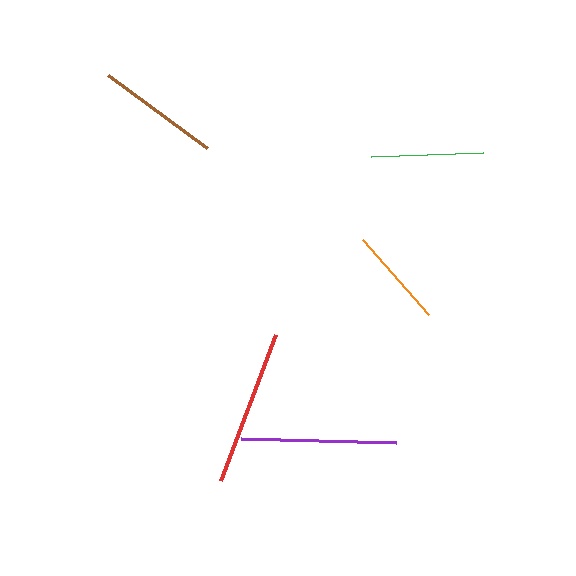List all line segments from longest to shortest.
From longest to shortest: red, purple, brown, green, orange.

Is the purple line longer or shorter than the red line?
The red line is longer than the purple line.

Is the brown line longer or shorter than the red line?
The red line is longer than the brown line.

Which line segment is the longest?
The red line is the longest at approximately 157 pixels.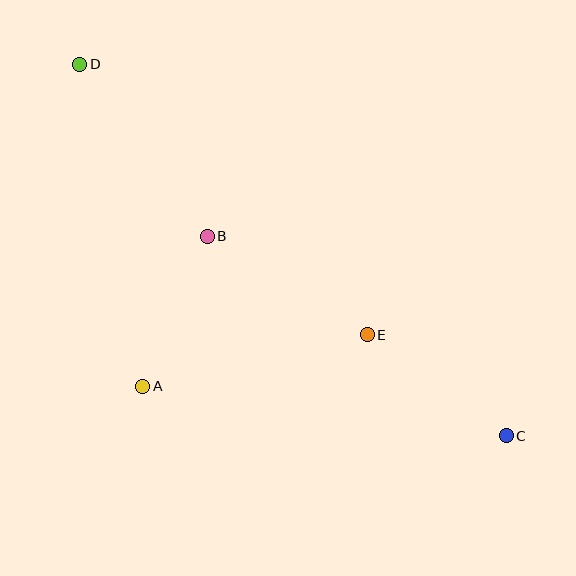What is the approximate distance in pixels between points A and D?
The distance between A and D is approximately 328 pixels.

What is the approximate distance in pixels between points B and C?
The distance between B and C is approximately 360 pixels.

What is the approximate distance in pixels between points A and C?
The distance between A and C is approximately 367 pixels.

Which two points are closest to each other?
Points A and B are closest to each other.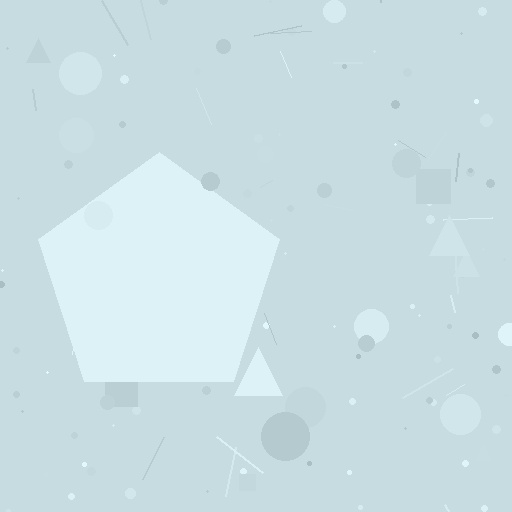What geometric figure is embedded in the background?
A pentagon is embedded in the background.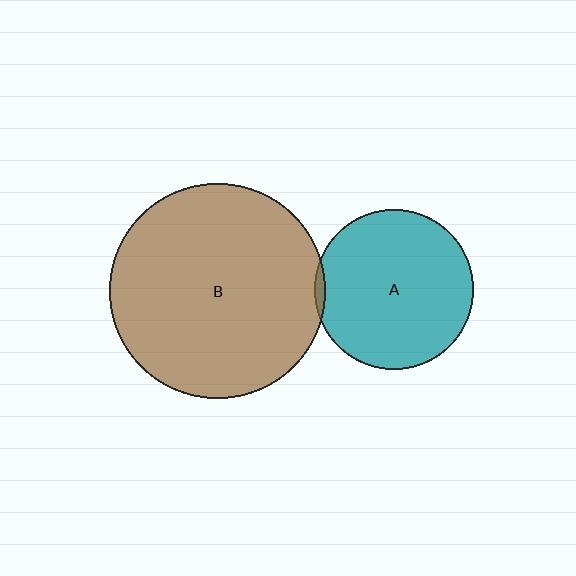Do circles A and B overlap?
Yes.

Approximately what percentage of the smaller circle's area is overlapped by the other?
Approximately 5%.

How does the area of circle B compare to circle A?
Approximately 1.8 times.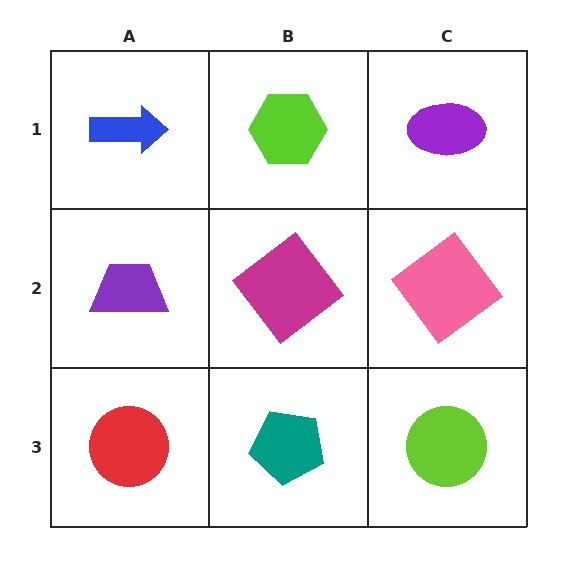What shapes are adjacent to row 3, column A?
A purple trapezoid (row 2, column A), a teal pentagon (row 3, column B).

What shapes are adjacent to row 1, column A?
A purple trapezoid (row 2, column A), a lime hexagon (row 1, column B).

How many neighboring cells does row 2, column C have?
3.